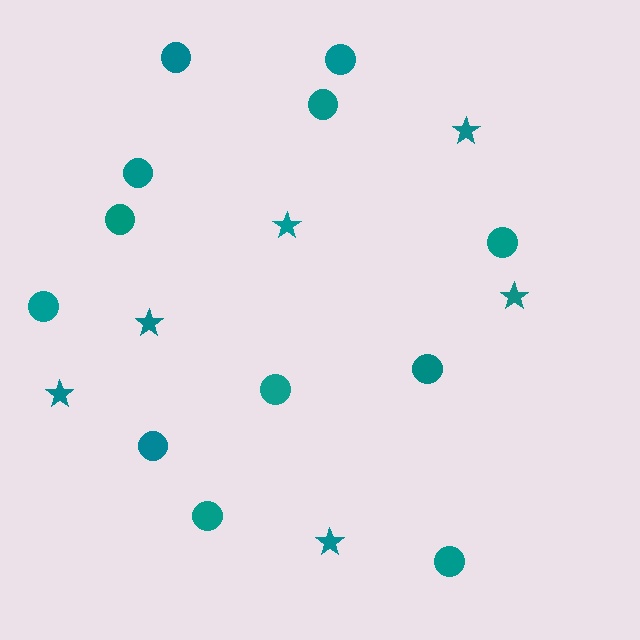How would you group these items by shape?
There are 2 groups: one group of circles (12) and one group of stars (6).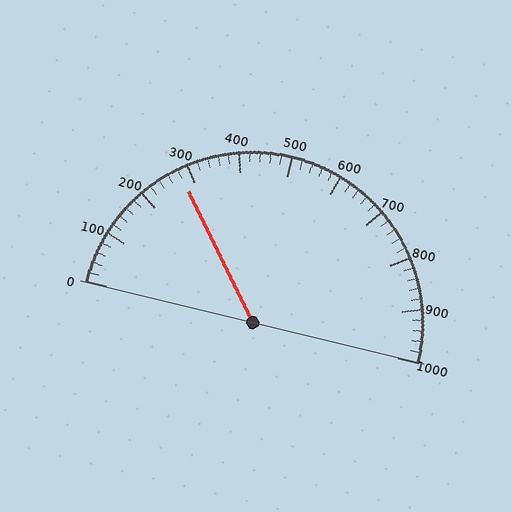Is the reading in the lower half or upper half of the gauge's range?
The reading is in the lower half of the range (0 to 1000).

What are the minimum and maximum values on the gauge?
The gauge ranges from 0 to 1000.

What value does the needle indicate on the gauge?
The needle indicates approximately 280.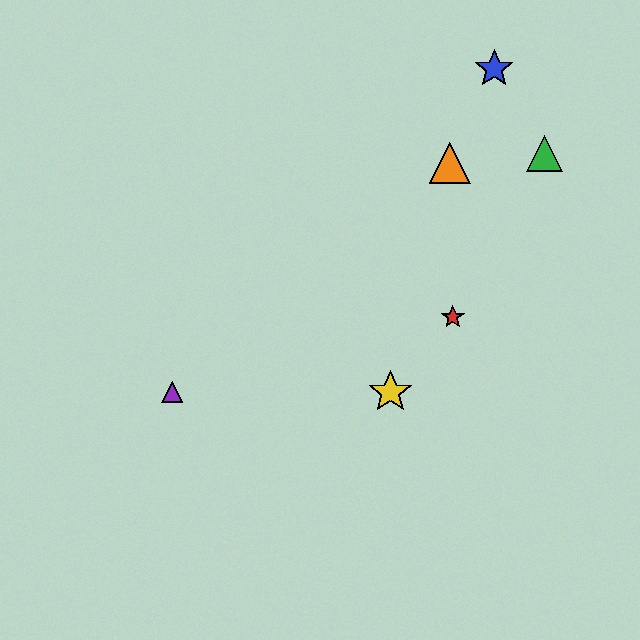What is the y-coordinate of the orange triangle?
The orange triangle is at y≈163.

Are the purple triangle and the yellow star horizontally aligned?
Yes, both are at y≈392.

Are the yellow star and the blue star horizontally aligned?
No, the yellow star is at y≈392 and the blue star is at y≈69.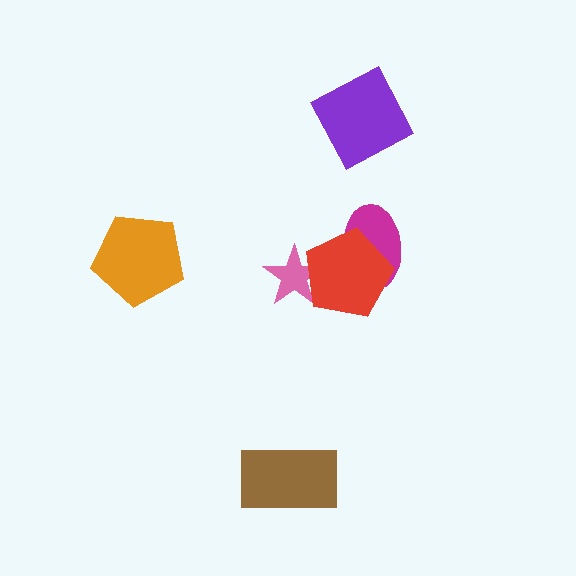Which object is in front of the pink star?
The red pentagon is in front of the pink star.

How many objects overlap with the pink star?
1 object overlaps with the pink star.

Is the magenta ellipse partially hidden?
Yes, it is partially covered by another shape.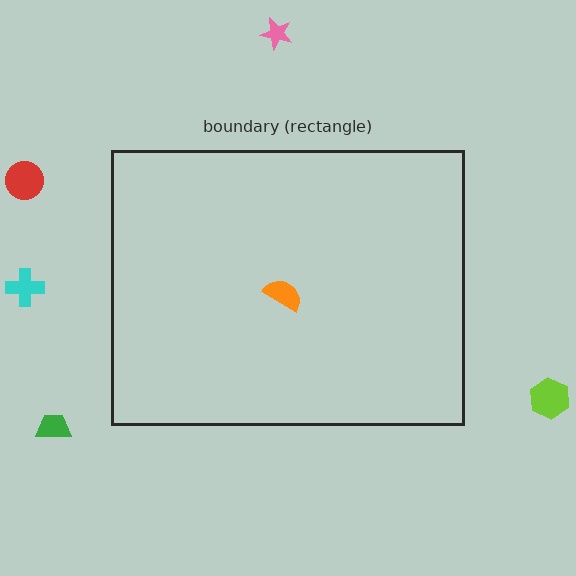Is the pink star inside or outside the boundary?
Outside.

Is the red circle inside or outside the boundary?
Outside.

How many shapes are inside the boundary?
1 inside, 5 outside.